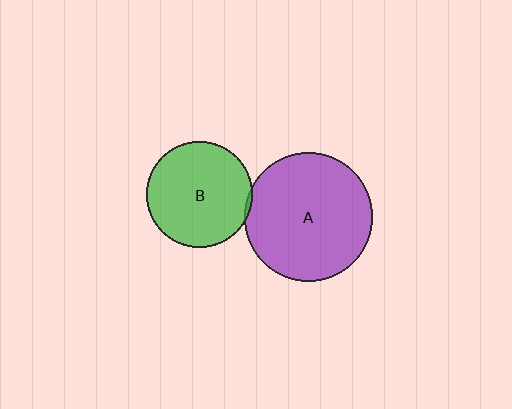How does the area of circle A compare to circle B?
Approximately 1.5 times.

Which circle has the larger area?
Circle A (purple).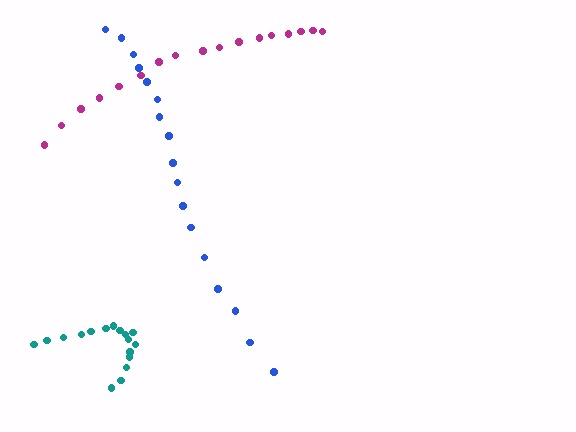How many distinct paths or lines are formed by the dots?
There are 3 distinct paths.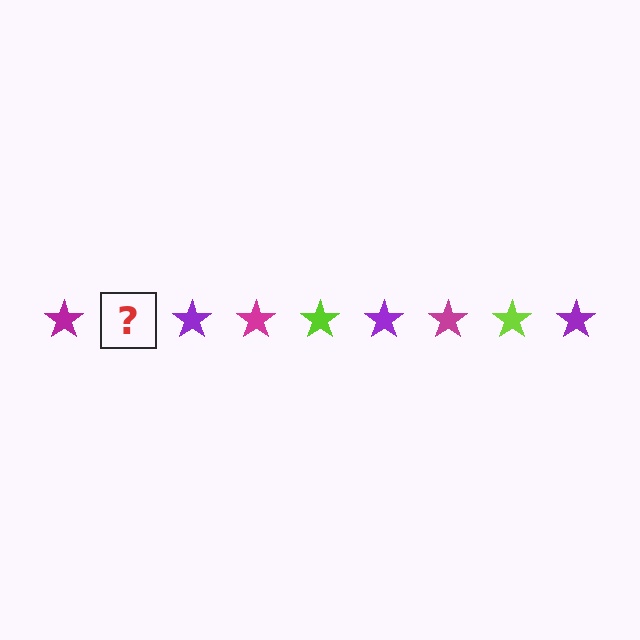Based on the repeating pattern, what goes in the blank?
The blank should be a lime star.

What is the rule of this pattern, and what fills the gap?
The rule is that the pattern cycles through magenta, lime, purple stars. The gap should be filled with a lime star.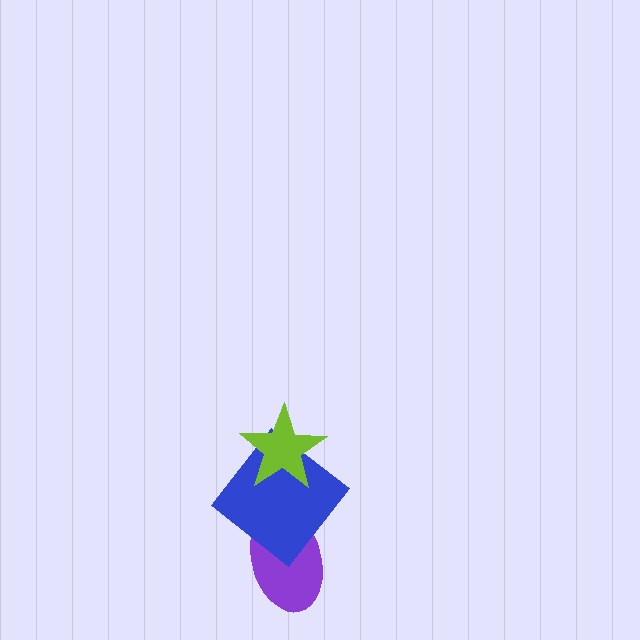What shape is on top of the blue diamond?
The lime star is on top of the blue diamond.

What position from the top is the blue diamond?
The blue diamond is 2nd from the top.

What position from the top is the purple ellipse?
The purple ellipse is 3rd from the top.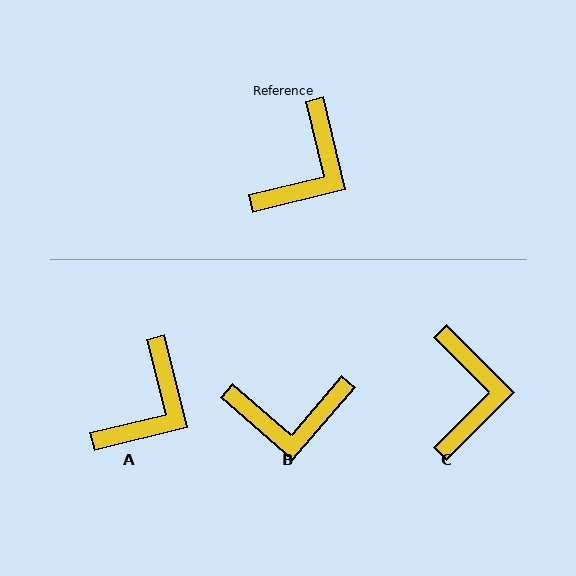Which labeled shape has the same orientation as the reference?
A.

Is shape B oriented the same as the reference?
No, it is off by about 55 degrees.